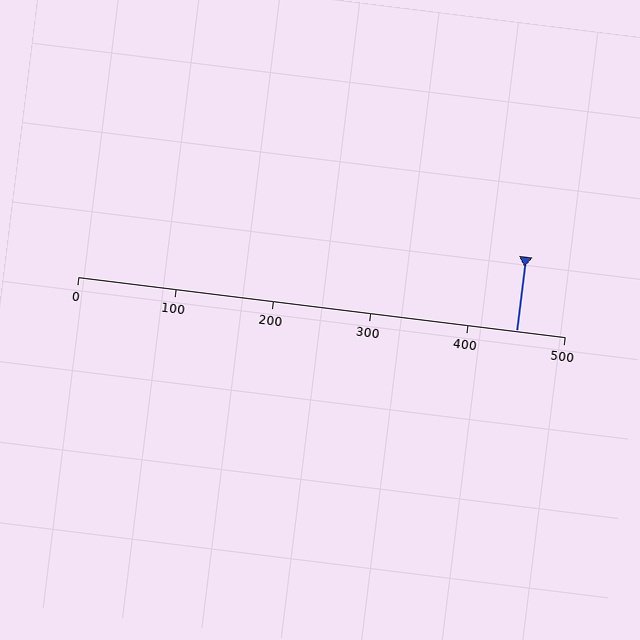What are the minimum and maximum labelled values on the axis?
The axis runs from 0 to 500.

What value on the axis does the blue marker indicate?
The marker indicates approximately 450.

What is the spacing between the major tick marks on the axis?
The major ticks are spaced 100 apart.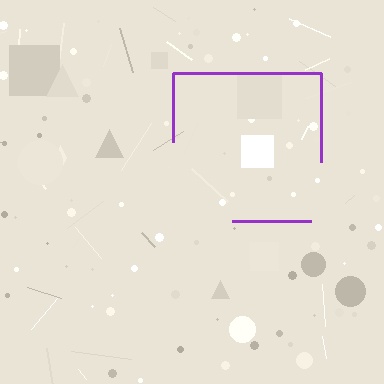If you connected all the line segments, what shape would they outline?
They would outline a square.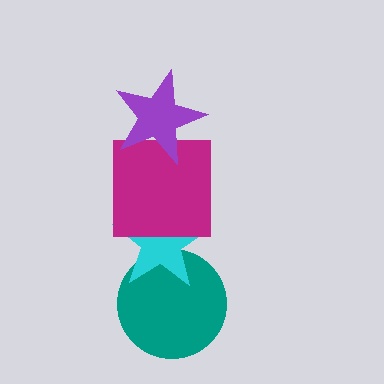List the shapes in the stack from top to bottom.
From top to bottom: the purple star, the magenta square, the cyan star, the teal circle.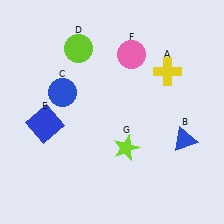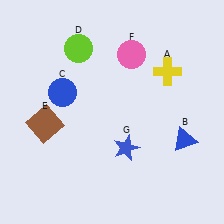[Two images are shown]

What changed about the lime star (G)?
In Image 1, G is lime. In Image 2, it changed to blue.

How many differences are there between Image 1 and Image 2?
There are 2 differences between the two images.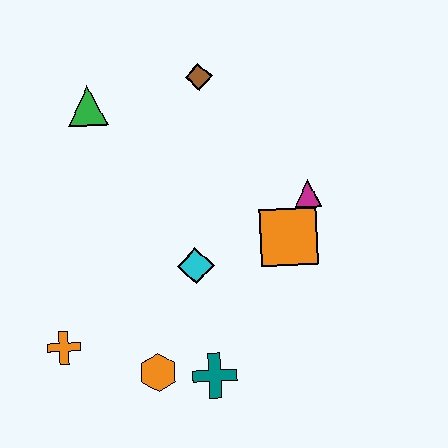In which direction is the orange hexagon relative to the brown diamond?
The orange hexagon is below the brown diamond.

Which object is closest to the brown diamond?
The green triangle is closest to the brown diamond.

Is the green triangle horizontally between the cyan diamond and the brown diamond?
No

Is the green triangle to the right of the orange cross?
Yes